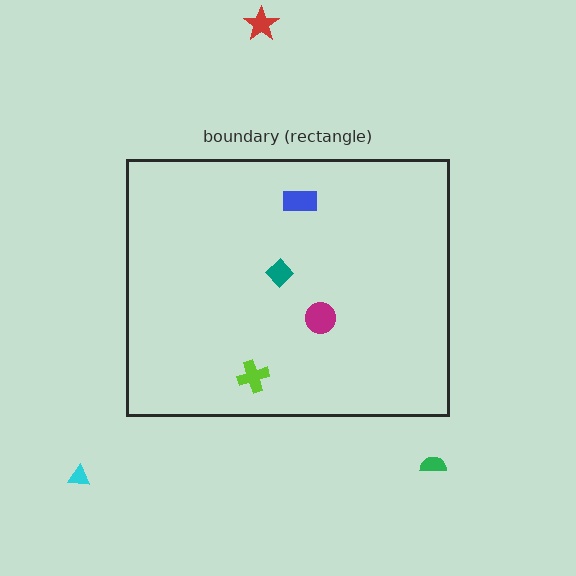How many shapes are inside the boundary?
4 inside, 3 outside.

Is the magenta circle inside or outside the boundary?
Inside.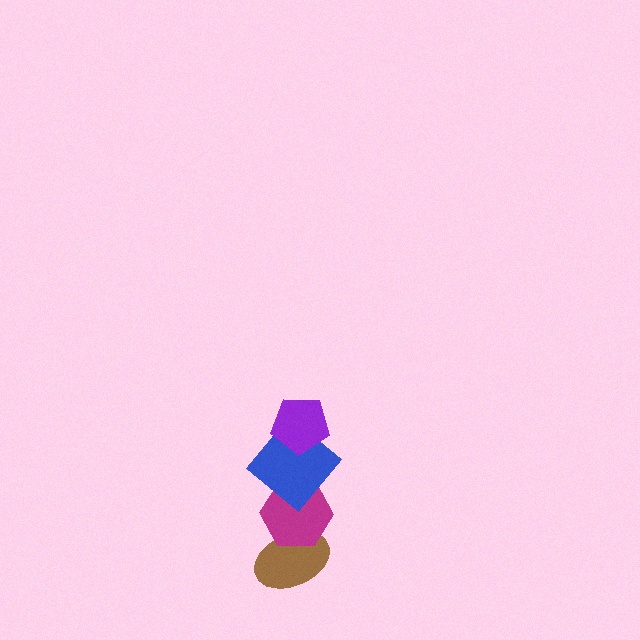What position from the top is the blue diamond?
The blue diamond is 2nd from the top.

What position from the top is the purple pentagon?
The purple pentagon is 1st from the top.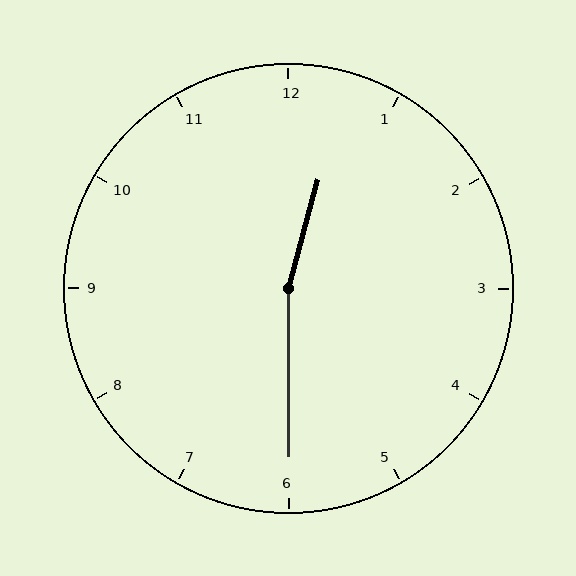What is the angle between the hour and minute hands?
Approximately 165 degrees.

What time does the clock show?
12:30.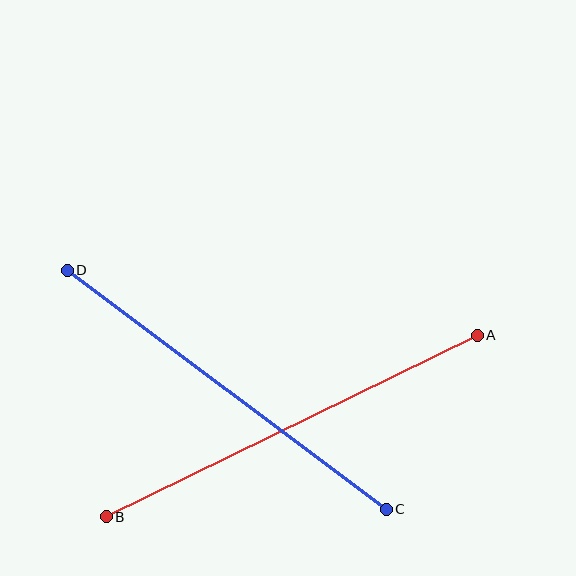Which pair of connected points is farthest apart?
Points A and B are farthest apart.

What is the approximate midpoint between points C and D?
The midpoint is at approximately (227, 390) pixels.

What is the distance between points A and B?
The distance is approximately 413 pixels.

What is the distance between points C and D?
The distance is approximately 398 pixels.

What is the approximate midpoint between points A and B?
The midpoint is at approximately (292, 426) pixels.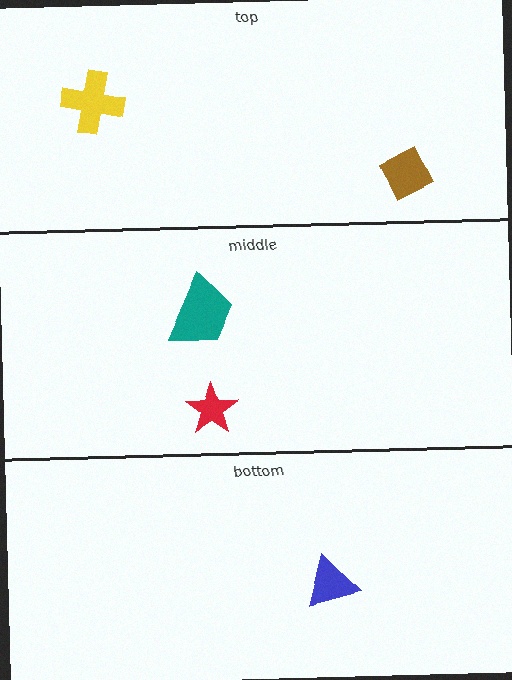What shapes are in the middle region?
The red star, the teal trapezoid.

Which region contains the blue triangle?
The bottom region.